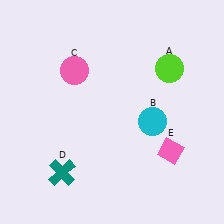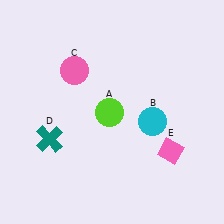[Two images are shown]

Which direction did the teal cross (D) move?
The teal cross (D) moved up.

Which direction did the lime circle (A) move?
The lime circle (A) moved left.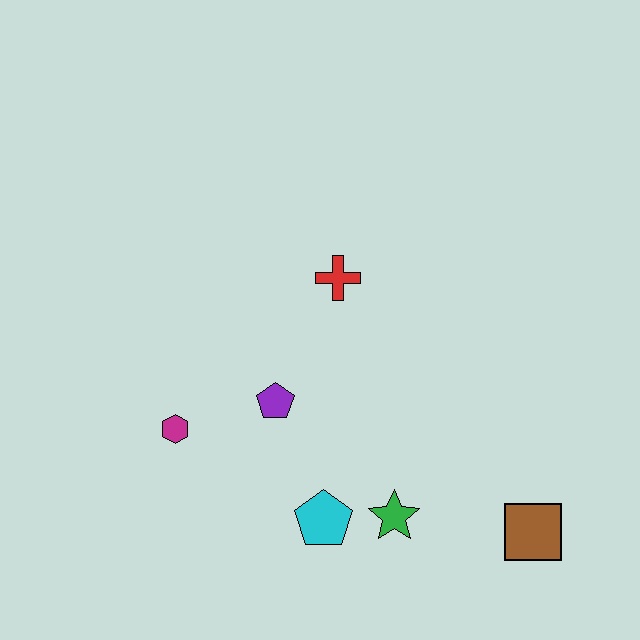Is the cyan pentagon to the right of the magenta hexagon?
Yes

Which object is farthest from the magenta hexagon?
The brown square is farthest from the magenta hexagon.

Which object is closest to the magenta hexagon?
The purple pentagon is closest to the magenta hexagon.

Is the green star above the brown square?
Yes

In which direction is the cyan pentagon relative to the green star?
The cyan pentagon is to the left of the green star.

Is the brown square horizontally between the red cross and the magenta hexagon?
No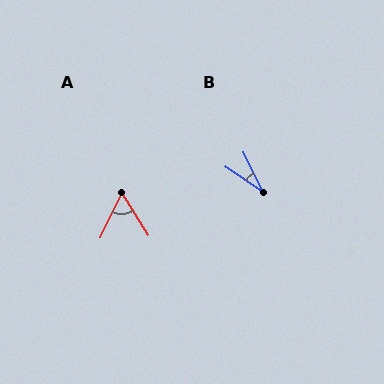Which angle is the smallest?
B, at approximately 30 degrees.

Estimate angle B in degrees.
Approximately 30 degrees.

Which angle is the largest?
A, at approximately 57 degrees.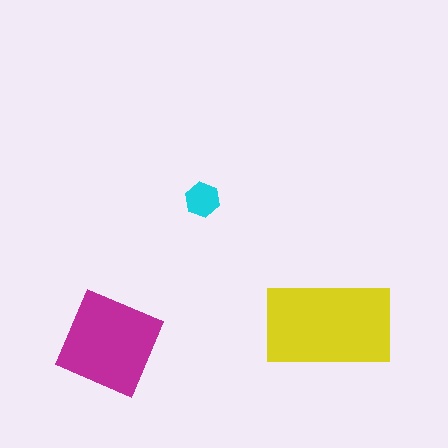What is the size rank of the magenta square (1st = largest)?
2nd.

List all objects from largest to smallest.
The yellow rectangle, the magenta square, the cyan hexagon.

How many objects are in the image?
There are 3 objects in the image.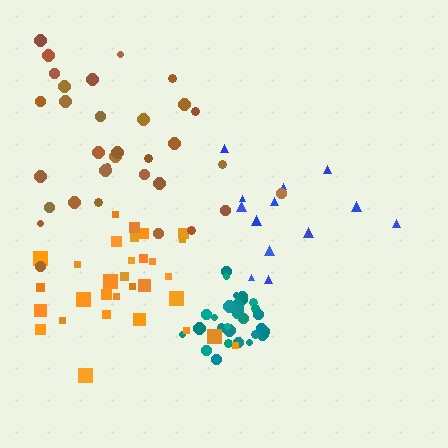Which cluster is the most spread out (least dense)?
Brown.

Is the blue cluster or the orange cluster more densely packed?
Orange.